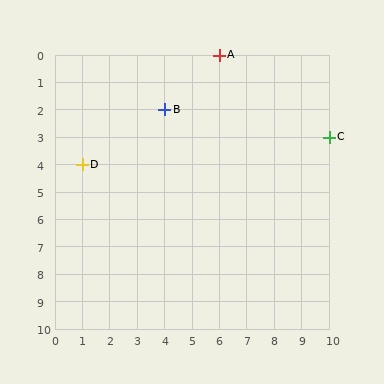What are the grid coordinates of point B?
Point B is at grid coordinates (4, 2).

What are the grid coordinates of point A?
Point A is at grid coordinates (6, 0).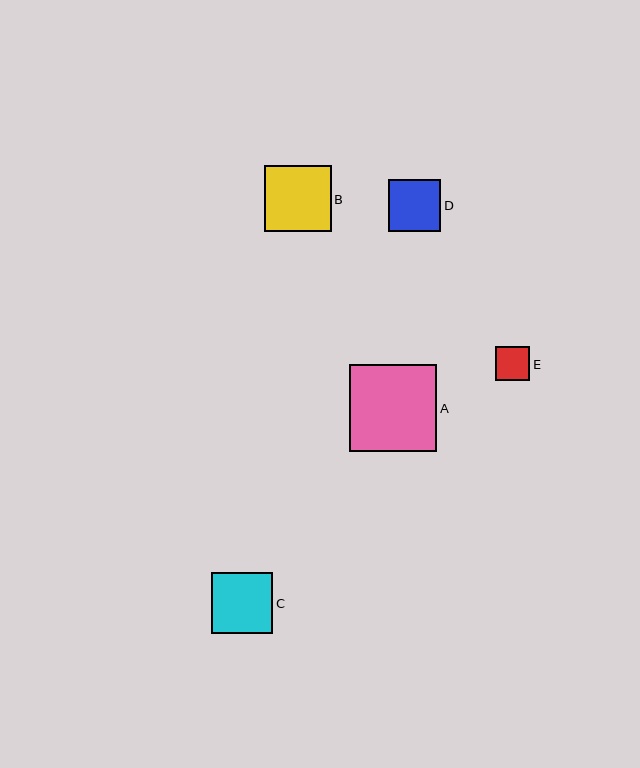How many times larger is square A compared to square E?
Square A is approximately 2.6 times the size of square E.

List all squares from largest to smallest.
From largest to smallest: A, B, C, D, E.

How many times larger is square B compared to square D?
Square B is approximately 1.3 times the size of square D.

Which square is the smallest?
Square E is the smallest with a size of approximately 34 pixels.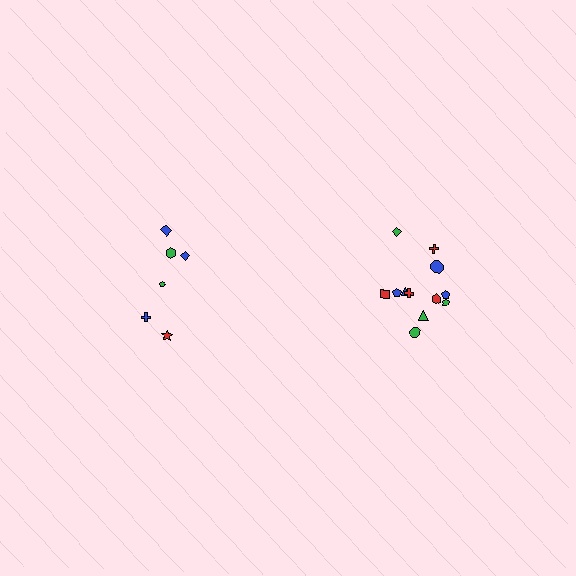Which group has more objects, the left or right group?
The right group.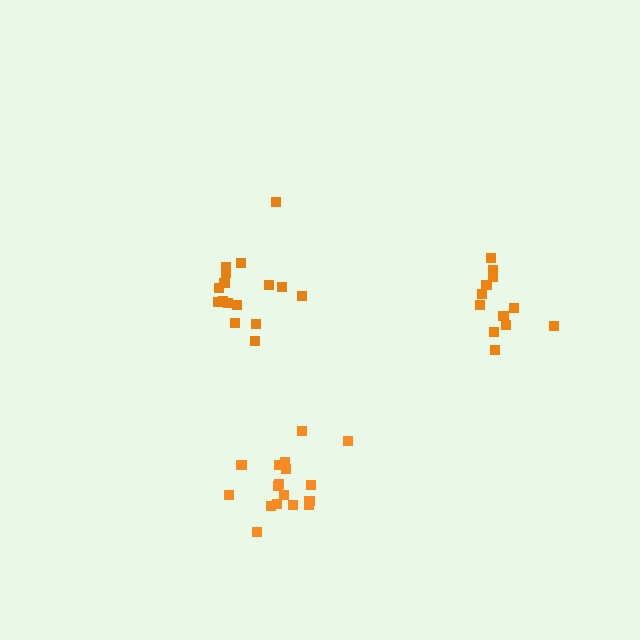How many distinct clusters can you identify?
There are 3 distinct clusters.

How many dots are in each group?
Group 1: 12 dots, Group 2: 16 dots, Group 3: 17 dots (45 total).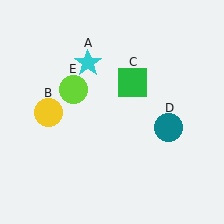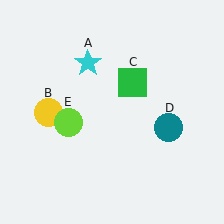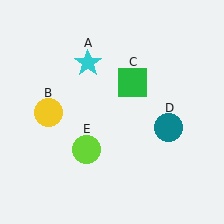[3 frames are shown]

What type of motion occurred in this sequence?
The lime circle (object E) rotated counterclockwise around the center of the scene.